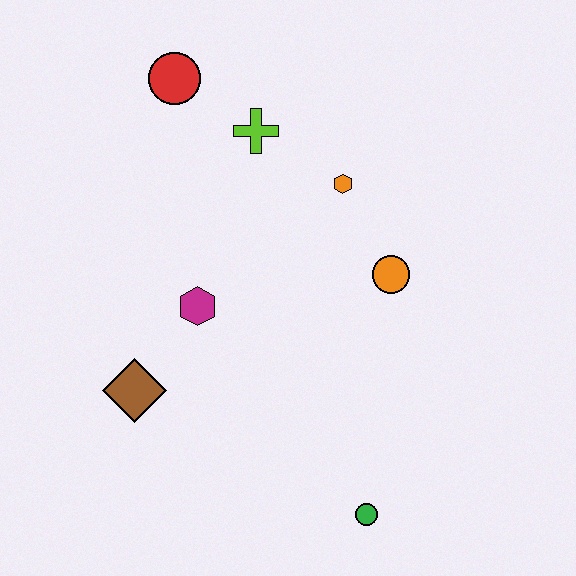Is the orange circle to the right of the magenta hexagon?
Yes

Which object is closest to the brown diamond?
The magenta hexagon is closest to the brown diamond.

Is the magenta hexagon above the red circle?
No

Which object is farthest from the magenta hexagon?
The green circle is farthest from the magenta hexagon.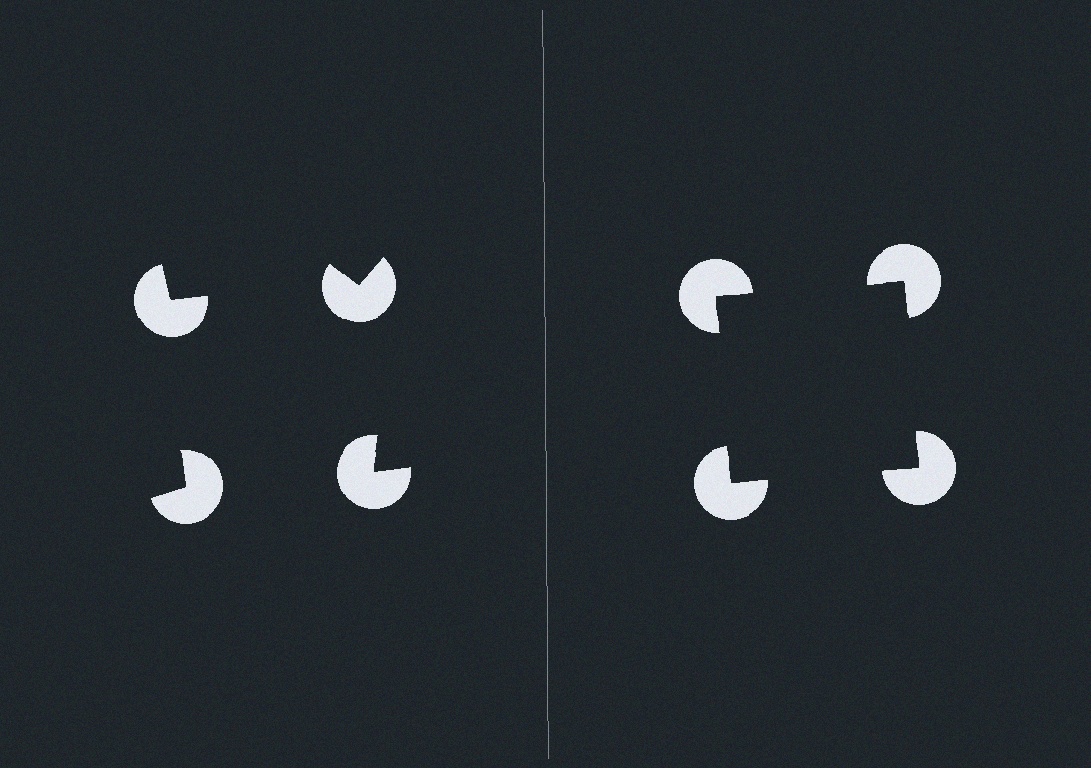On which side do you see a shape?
An illusory square appears on the right side. On the left side the wedge cuts are rotated, so no coherent shape forms.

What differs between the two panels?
The pac-man discs are positioned identically on both sides; only the wedge orientations differ. On the right they align to a square; on the left they are misaligned.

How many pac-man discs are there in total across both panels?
8 — 4 on each side.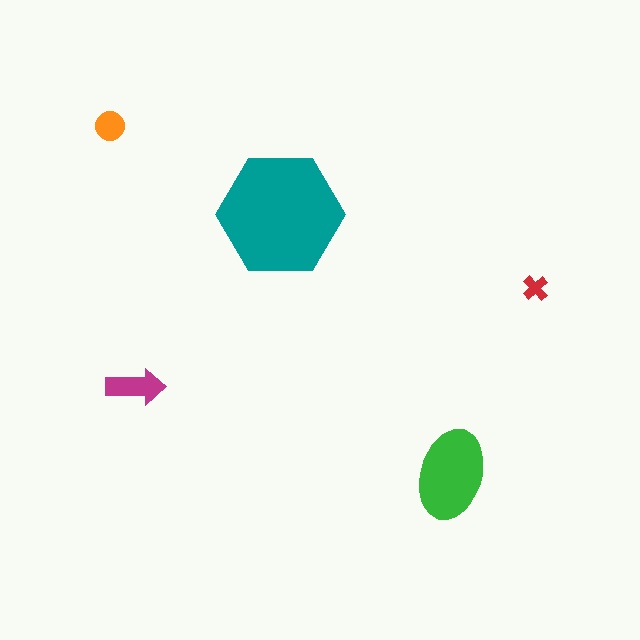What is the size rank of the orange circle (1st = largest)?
4th.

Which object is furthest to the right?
The red cross is rightmost.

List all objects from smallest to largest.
The red cross, the orange circle, the magenta arrow, the green ellipse, the teal hexagon.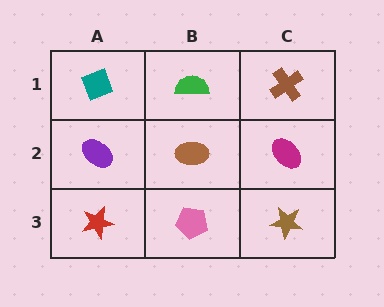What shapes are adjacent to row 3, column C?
A magenta ellipse (row 2, column C), a pink pentagon (row 3, column B).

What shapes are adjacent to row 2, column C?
A brown cross (row 1, column C), a brown star (row 3, column C), a brown ellipse (row 2, column B).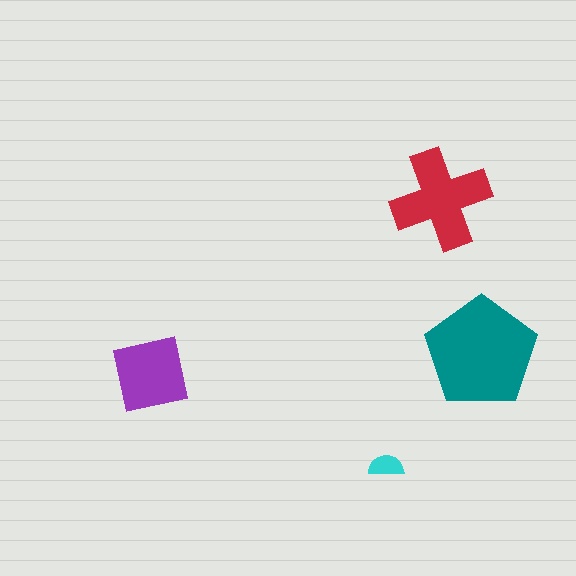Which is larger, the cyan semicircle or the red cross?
The red cross.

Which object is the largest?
The teal pentagon.